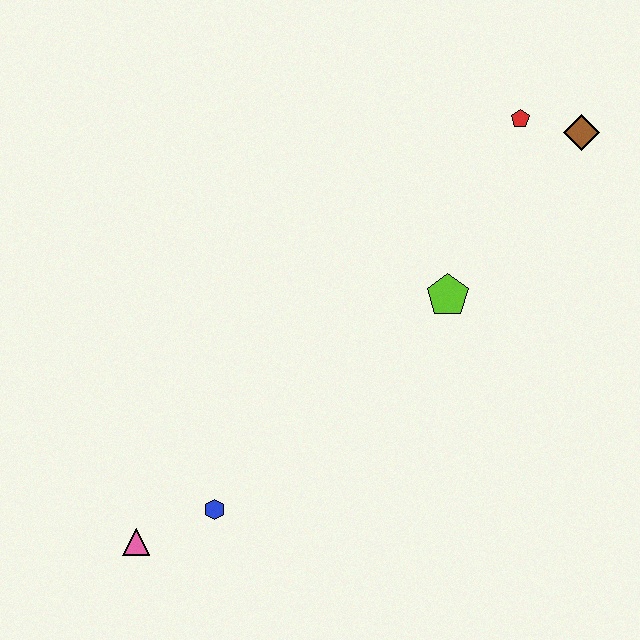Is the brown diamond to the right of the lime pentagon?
Yes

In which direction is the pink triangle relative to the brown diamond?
The pink triangle is to the left of the brown diamond.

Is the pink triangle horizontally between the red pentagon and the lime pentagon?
No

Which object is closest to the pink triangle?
The blue hexagon is closest to the pink triangle.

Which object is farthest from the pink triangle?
The brown diamond is farthest from the pink triangle.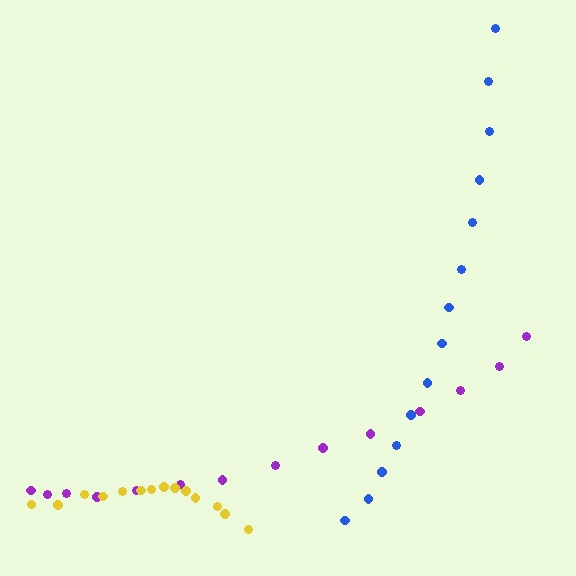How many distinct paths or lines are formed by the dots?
There are 3 distinct paths.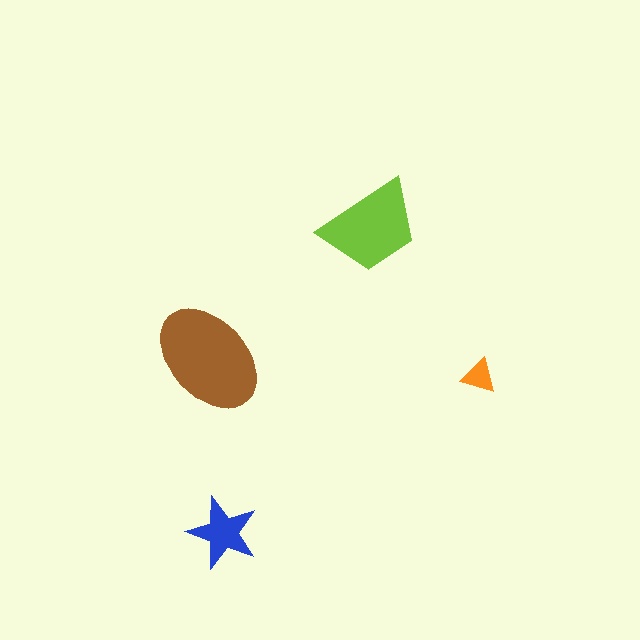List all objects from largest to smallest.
The brown ellipse, the lime trapezoid, the blue star, the orange triangle.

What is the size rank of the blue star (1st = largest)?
3rd.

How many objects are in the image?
There are 4 objects in the image.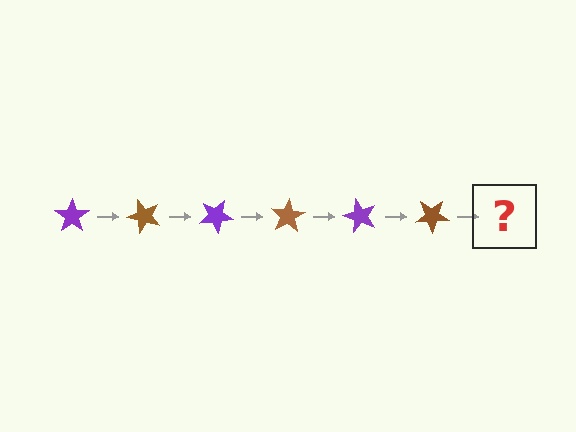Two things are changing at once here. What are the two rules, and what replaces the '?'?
The two rules are that it rotates 50 degrees each step and the color cycles through purple and brown. The '?' should be a purple star, rotated 300 degrees from the start.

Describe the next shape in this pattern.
It should be a purple star, rotated 300 degrees from the start.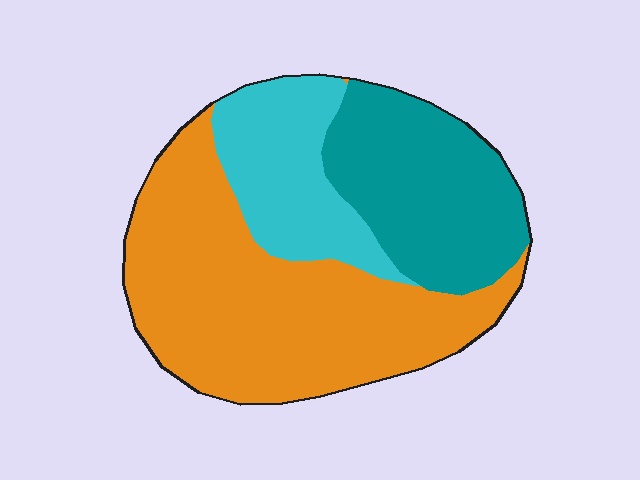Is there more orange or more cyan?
Orange.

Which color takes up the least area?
Cyan, at roughly 20%.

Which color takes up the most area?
Orange, at roughly 50%.